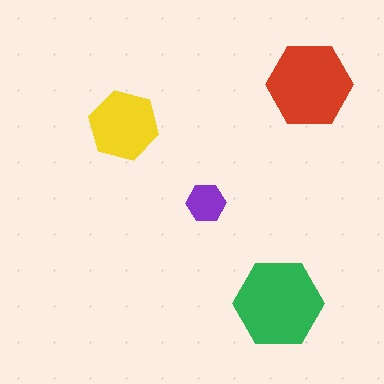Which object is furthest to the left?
The yellow hexagon is leftmost.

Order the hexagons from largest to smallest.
the green one, the red one, the yellow one, the purple one.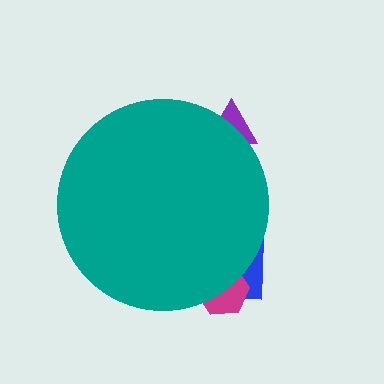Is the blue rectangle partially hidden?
Yes, the blue rectangle is partially hidden behind the teal circle.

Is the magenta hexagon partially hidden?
Yes, the magenta hexagon is partially hidden behind the teal circle.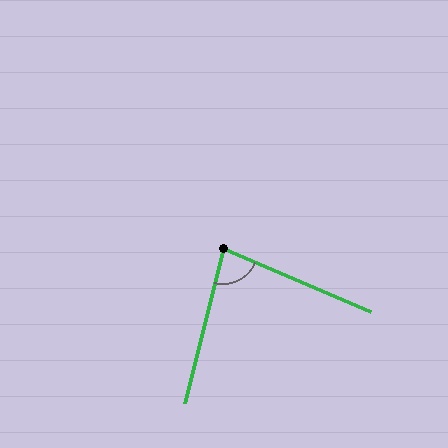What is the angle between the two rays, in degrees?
Approximately 81 degrees.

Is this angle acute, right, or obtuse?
It is acute.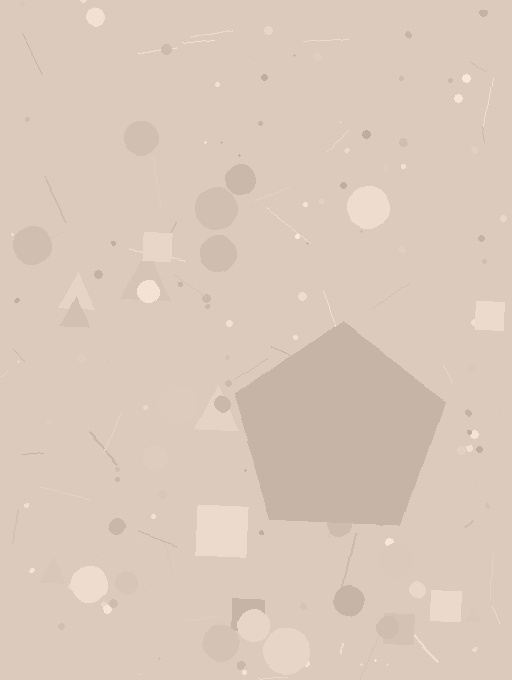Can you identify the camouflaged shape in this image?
The camouflaged shape is a pentagon.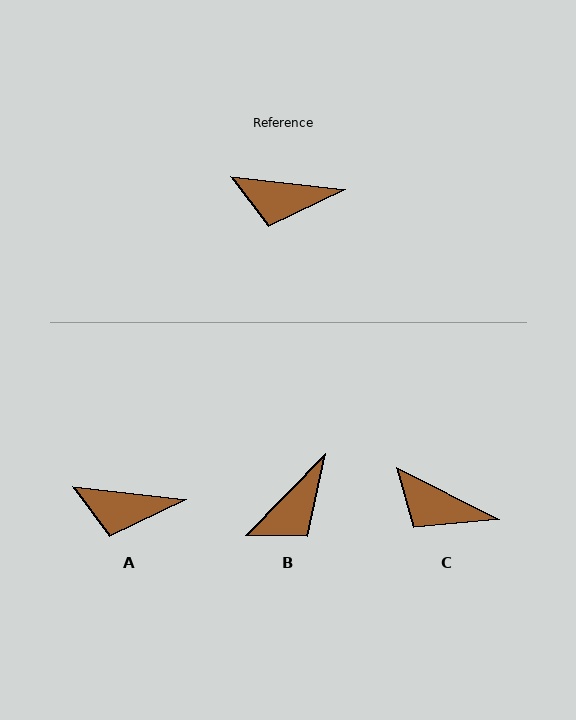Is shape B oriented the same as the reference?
No, it is off by about 52 degrees.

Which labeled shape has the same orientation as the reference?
A.